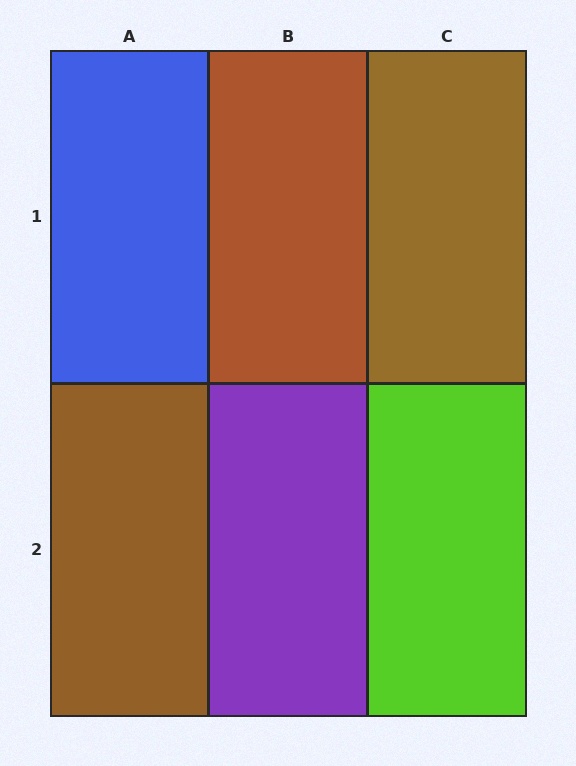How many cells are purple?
1 cell is purple.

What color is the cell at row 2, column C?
Lime.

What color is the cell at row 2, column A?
Brown.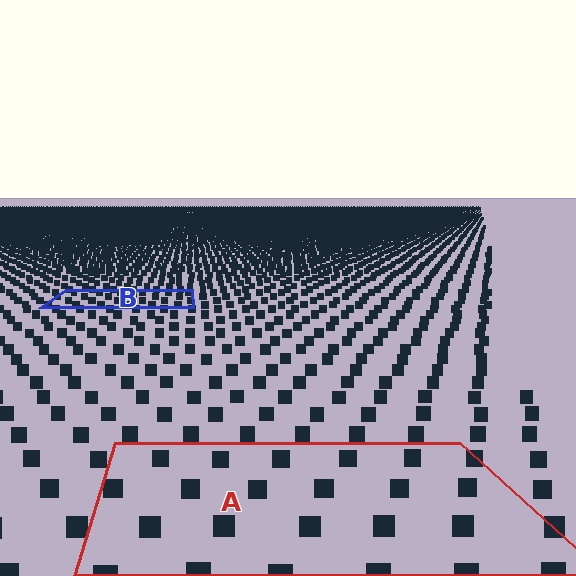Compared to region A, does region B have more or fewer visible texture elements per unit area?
Region B has more texture elements per unit area — they are packed more densely because it is farther away.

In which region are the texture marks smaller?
The texture marks are smaller in region B, because it is farther away.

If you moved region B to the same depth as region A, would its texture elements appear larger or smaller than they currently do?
They would appear larger. At a closer depth, the same texture elements are projected at a bigger on-screen size.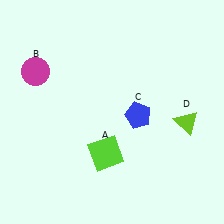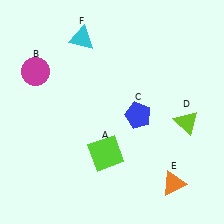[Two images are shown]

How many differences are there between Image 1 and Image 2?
There are 2 differences between the two images.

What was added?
An orange triangle (E), a cyan triangle (F) were added in Image 2.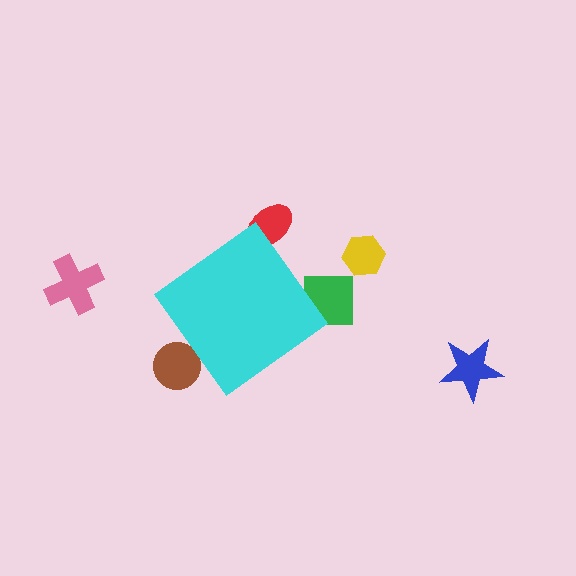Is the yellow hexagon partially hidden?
No, the yellow hexagon is fully visible.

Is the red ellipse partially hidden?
Yes, the red ellipse is partially hidden behind the cyan diamond.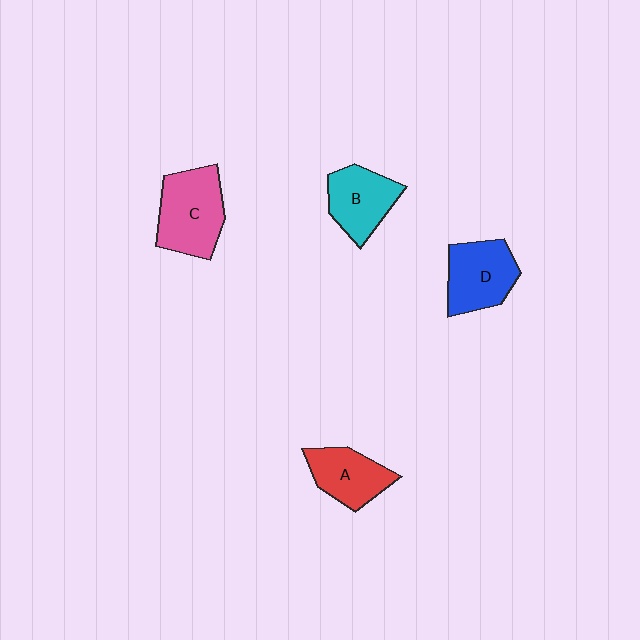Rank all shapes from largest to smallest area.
From largest to smallest: C (pink), D (blue), B (cyan), A (red).